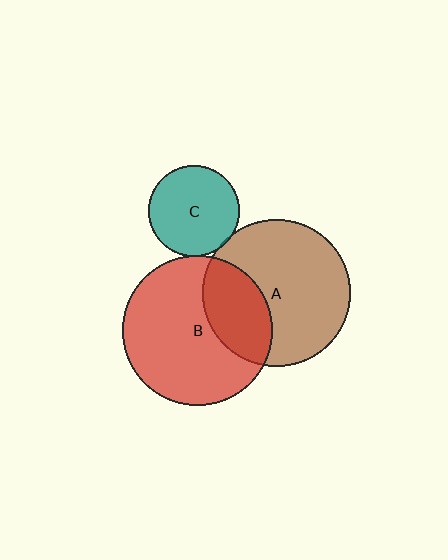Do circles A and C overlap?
Yes.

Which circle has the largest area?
Circle B (red).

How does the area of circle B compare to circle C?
Approximately 2.8 times.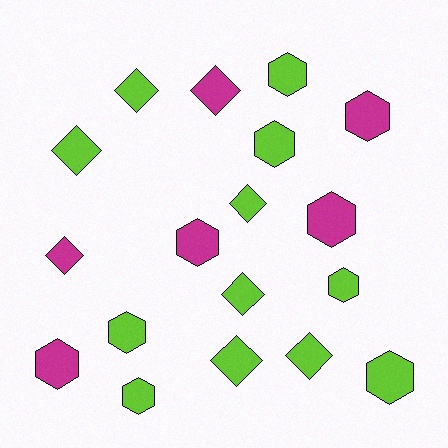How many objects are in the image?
There are 18 objects.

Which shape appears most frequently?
Hexagon, with 10 objects.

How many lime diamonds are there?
There are 6 lime diamonds.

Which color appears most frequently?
Lime, with 12 objects.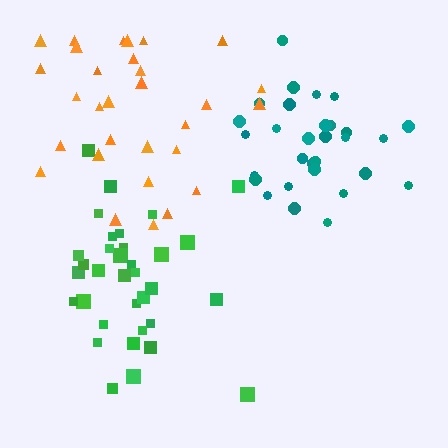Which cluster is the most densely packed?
Teal.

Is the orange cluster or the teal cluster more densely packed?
Teal.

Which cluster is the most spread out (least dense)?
Orange.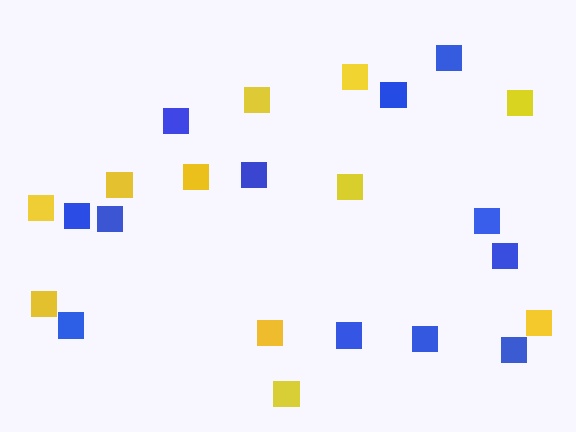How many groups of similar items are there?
There are 2 groups: one group of blue squares (12) and one group of yellow squares (11).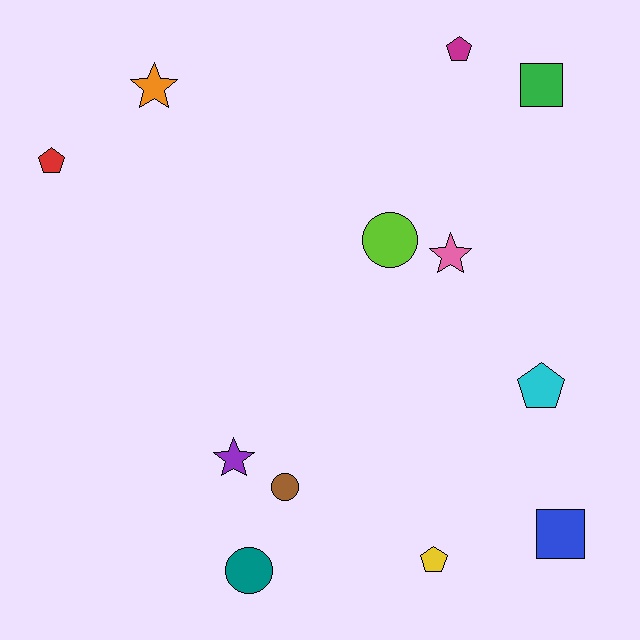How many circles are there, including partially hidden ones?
There are 3 circles.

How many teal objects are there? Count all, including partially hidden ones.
There is 1 teal object.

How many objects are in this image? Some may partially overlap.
There are 12 objects.